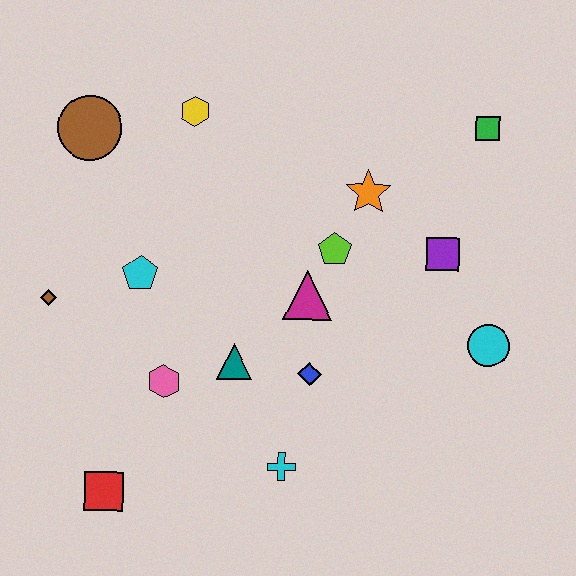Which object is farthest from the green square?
The red square is farthest from the green square.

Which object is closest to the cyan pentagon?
The brown diamond is closest to the cyan pentagon.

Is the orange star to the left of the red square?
No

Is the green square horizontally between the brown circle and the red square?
No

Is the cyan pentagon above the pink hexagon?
Yes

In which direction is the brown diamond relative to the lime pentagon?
The brown diamond is to the left of the lime pentagon.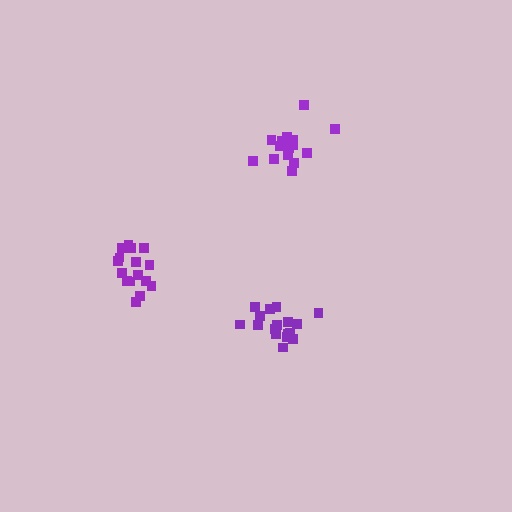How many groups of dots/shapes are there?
There are 3 groups.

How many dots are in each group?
Group 1: 17 dots, Group 2: 16 dots, Group 3: 16 dots (49 total).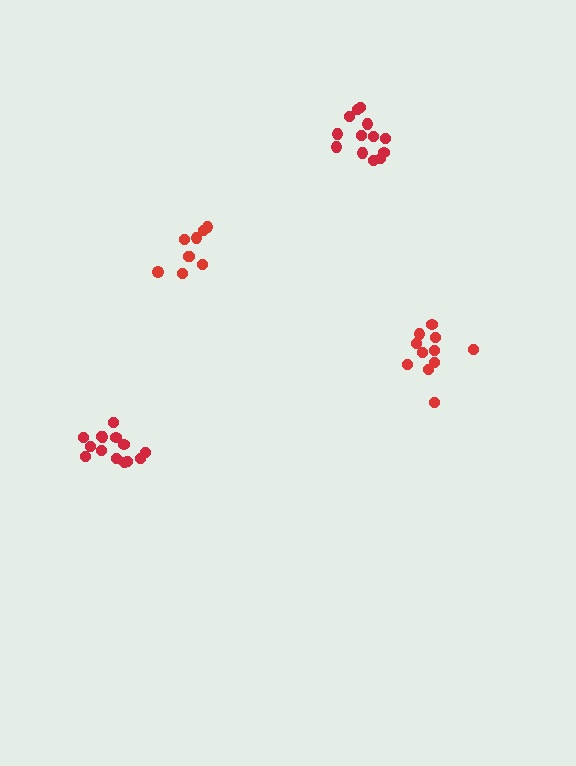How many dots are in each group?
Group 1: 9 dots, Group 2: 14 dots, Group 3: 11 dots, Group 4: 13 dots (47 total).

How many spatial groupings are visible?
There are 4 spatial groupings.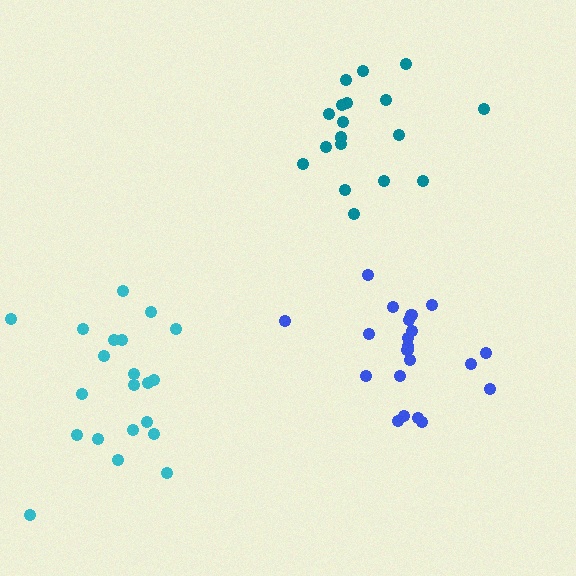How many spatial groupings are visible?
There are 3 spatial groupings.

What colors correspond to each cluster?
The clusters are colored: teal, cyan, blue.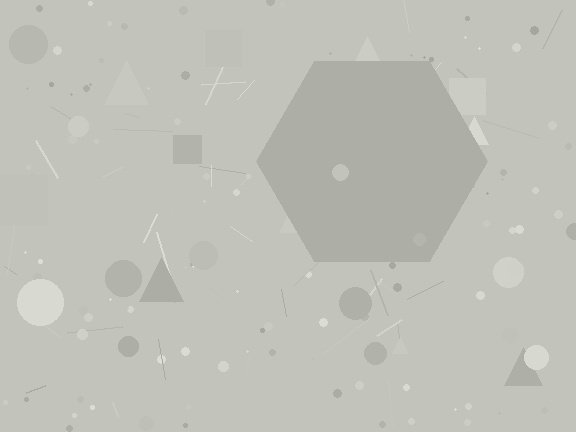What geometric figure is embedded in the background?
A hexagon is embedded in the background.